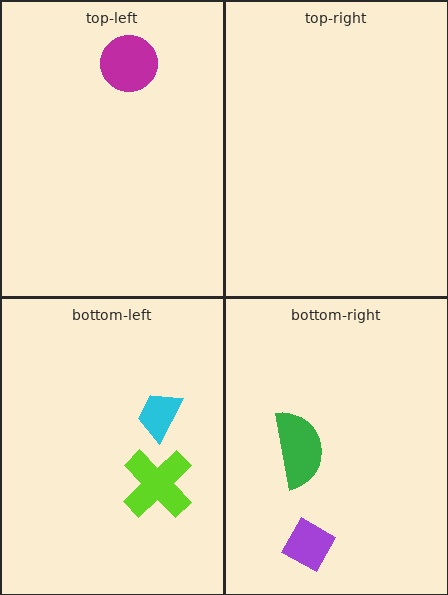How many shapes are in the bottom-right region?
2.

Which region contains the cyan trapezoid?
The bottom-left region.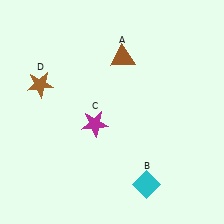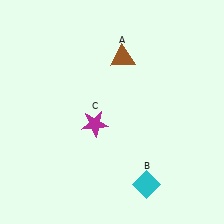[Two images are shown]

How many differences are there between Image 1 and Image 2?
There is 1 difference between the two images.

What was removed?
The brown star (D) was removed in Image 2.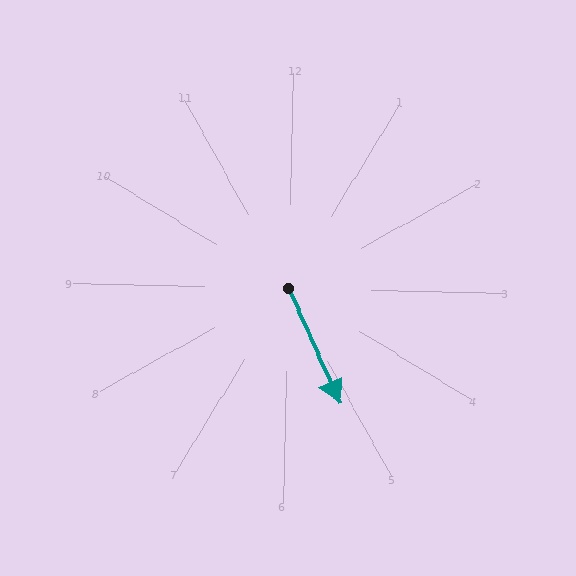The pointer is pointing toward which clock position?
Roughly 5 o'clock.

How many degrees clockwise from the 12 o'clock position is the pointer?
Approximately 155 degrees.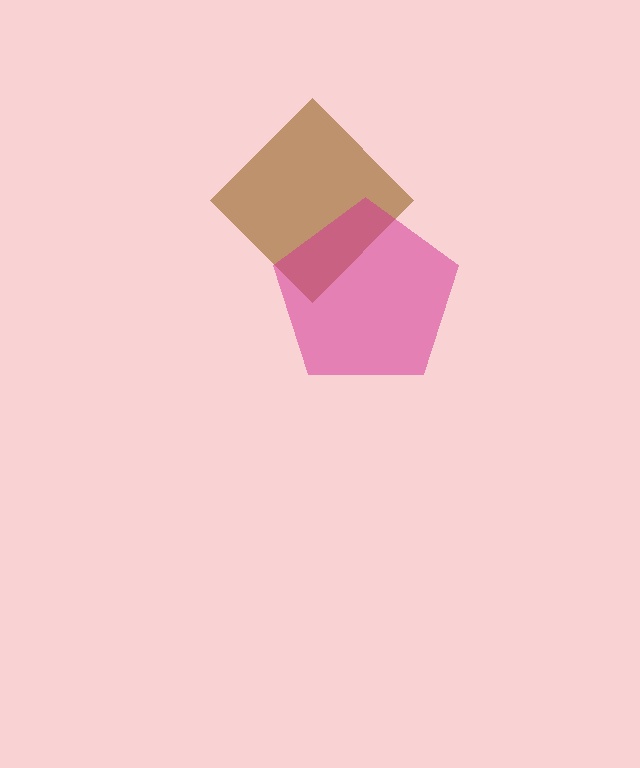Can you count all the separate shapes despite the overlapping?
Yes, there are 2 separate shapes.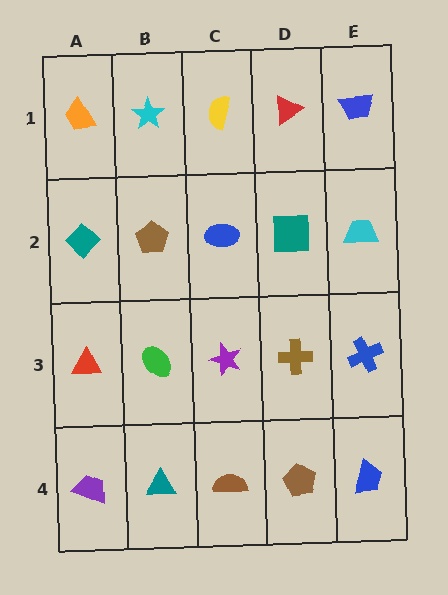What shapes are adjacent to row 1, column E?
A cyan trapezoid (row 2, column E), a red triangle (row 1, column D).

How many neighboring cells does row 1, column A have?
2.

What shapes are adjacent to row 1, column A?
A teal diamond (row 2, column A), a cyan star (row 1, column B).